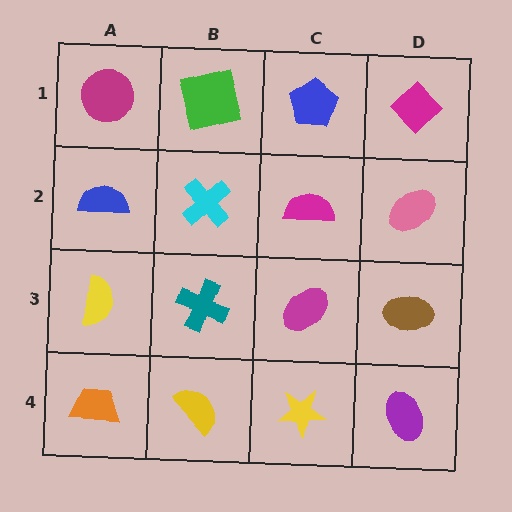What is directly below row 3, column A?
An orange trapezoid.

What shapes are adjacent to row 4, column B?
A teal cross (row 3, column B), an orange trapezoid (row 4, column A), a yellow star (row 4, column C).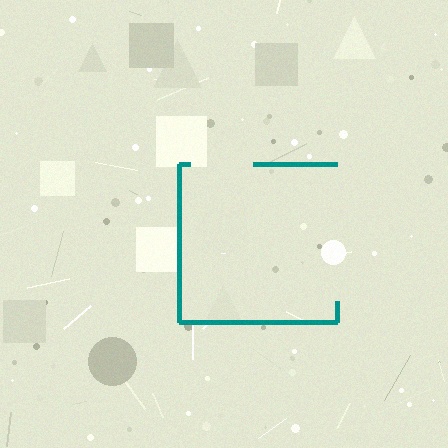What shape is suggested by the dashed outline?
The dashed outline suggests a square.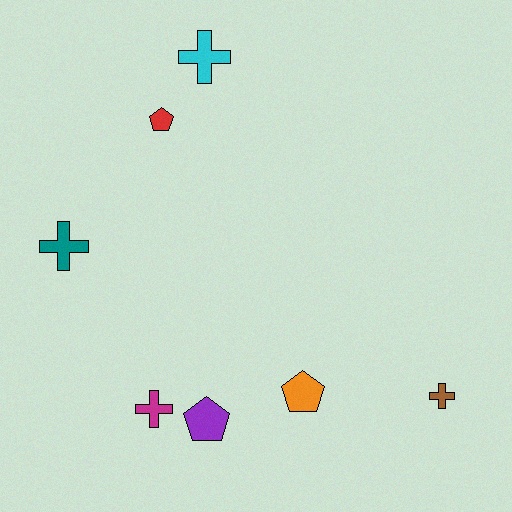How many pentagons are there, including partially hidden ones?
There are 3 pentagons.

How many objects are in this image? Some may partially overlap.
There are 7 objects.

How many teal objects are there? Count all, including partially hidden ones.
There is 1 teal object.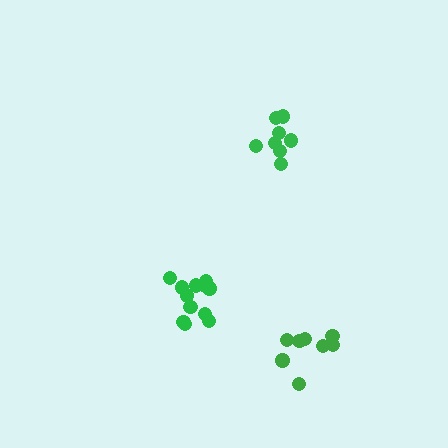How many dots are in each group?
Group 1: 8 dots, Group 2: 12 dots, Group 3: 8 dots (28 total).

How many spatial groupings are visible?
There are 3 spatial groupings.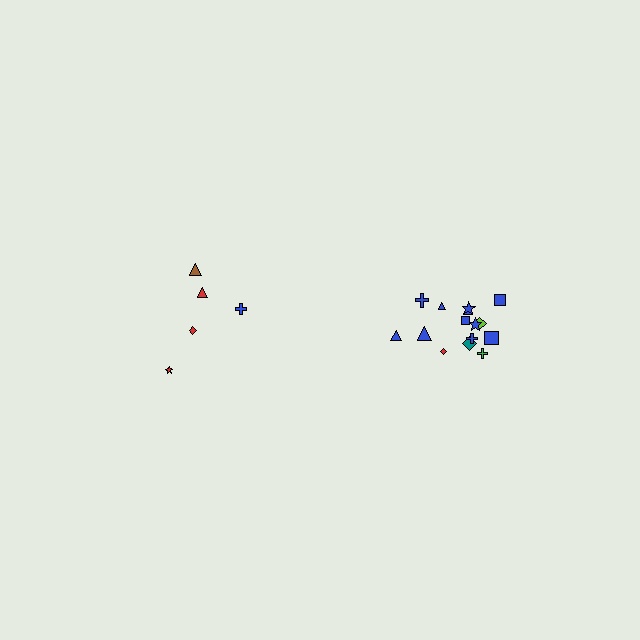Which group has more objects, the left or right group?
The right group.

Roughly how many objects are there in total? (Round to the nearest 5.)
Roughly 20 objects in total.